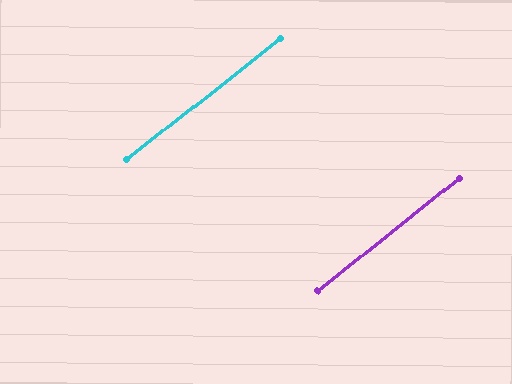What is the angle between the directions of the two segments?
Approximately 0 degrees.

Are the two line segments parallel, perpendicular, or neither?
Parallel — their directions differ by only 0.1°.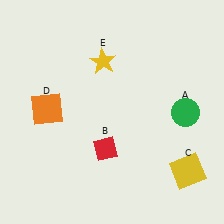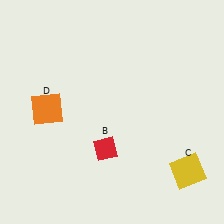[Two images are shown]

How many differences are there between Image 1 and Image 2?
There are 2 differences between the two images.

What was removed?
The green circle (A), the yellow star (E) were removed in Image 2.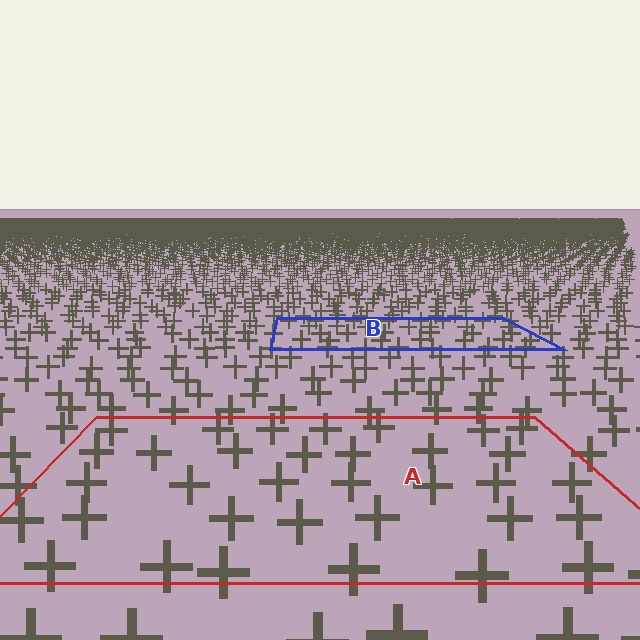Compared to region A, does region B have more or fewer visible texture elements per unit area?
Region B has more texture elements per unit area — they are packed more densely because it is farther away.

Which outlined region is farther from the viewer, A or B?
Region B is farther from the viewer — the texture elements inside it appear smaller and more densely packed.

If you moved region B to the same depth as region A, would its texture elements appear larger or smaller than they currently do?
They would appear larger. At a closer depth, the same texture elements are projected at a bigger on-screen size.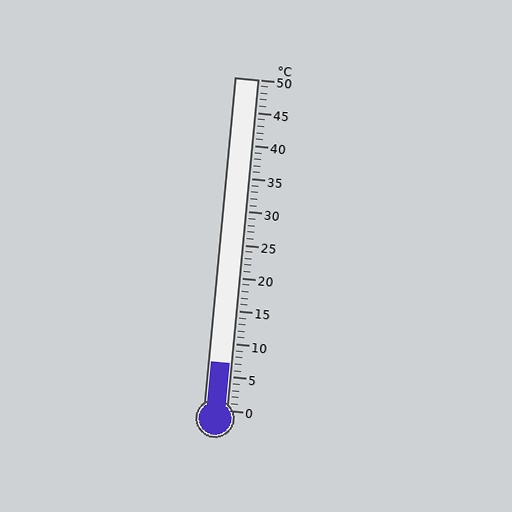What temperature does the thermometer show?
The thermometer shows approximately 7°C.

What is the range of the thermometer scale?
The thermometer scale ranges from 0°C to 50°C.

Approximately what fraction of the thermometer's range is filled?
The thermometer is filled to approximately 15% of its range.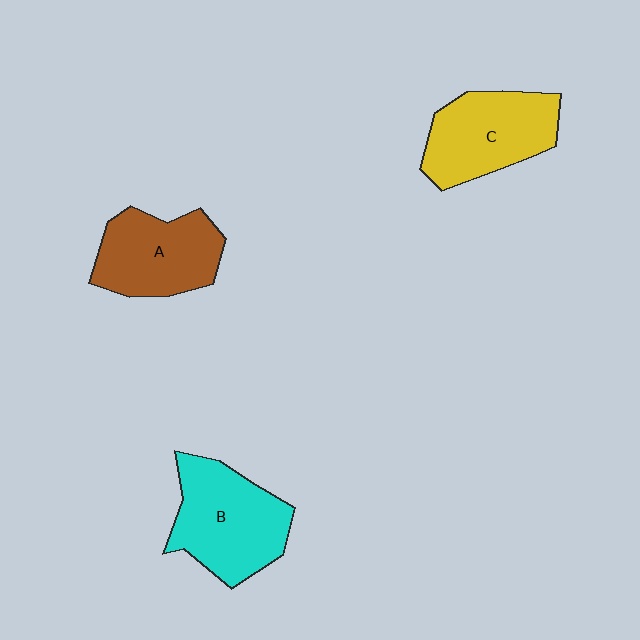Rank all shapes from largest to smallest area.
From largest to smallest: B (cyan), C (yellow), A (brown).